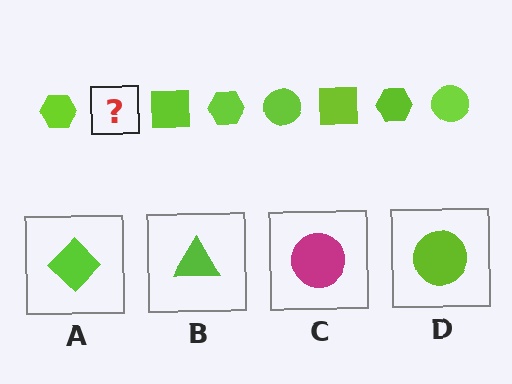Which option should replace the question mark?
Option D.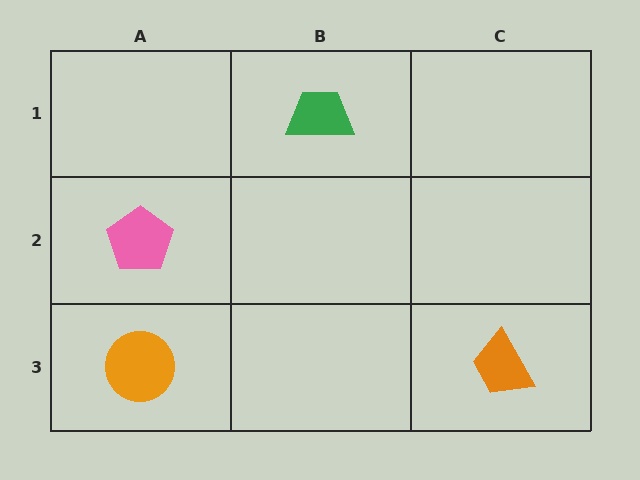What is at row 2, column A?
A pink pentagon.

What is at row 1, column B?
A green trapezoid.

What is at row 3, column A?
An orange circle.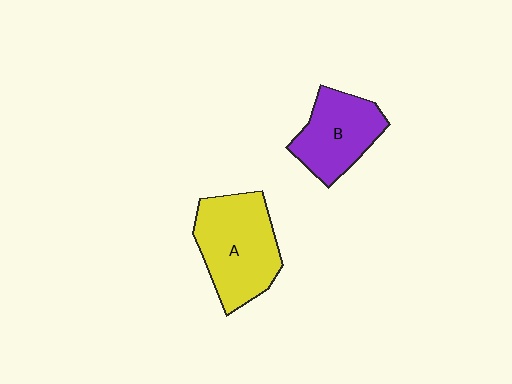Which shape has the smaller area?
Shape B (purple).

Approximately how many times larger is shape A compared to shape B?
Approximately 1.3 times.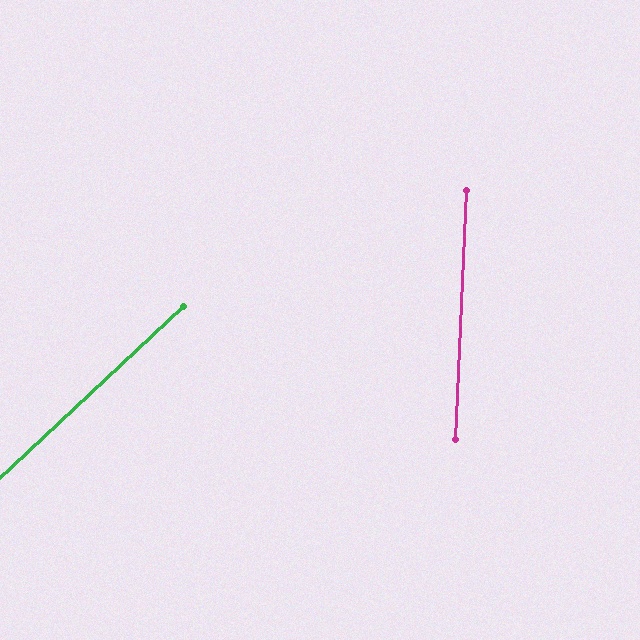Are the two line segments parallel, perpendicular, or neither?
Neither parallel nor perpendicular — they differ by about 45°.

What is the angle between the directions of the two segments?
Approximately 45 degrees.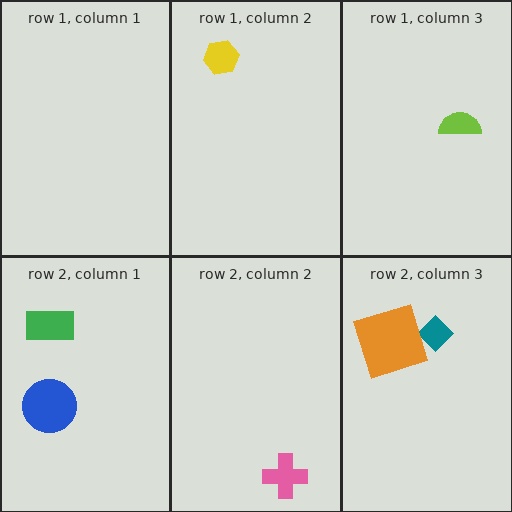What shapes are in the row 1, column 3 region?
The lime semicircle.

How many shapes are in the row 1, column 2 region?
1.